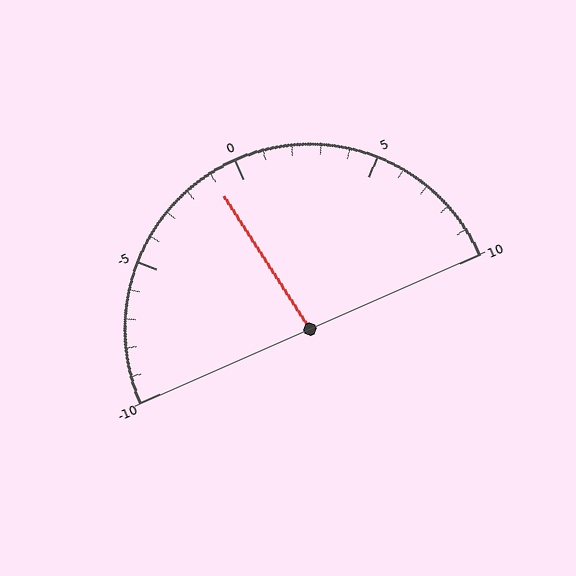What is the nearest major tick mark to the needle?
The nearest major tick mark is 0.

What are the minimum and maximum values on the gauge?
The gauge ranges from -10 to 10.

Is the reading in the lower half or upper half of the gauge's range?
The reading is in the lower half of the range (-10 to 10).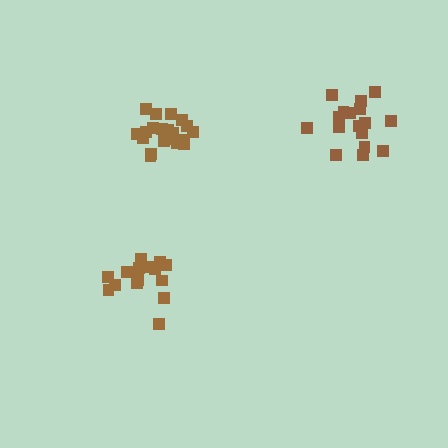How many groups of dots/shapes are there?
There are 3 groups.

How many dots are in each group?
Group 1: 16 dots, Group 2: 21 dots, Group 3: 18 dots (55 total).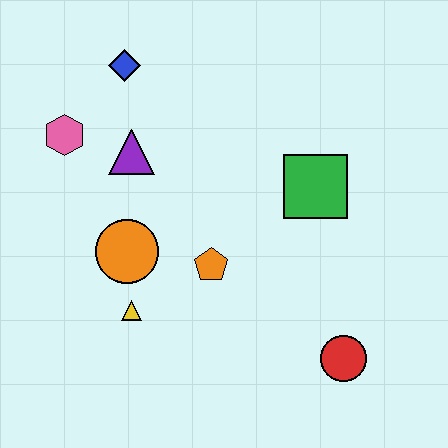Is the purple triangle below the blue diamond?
Yes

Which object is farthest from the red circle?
The blue diamond is farthest from the red circle.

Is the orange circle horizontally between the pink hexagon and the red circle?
Yes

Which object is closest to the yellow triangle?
The orange circle is closest to the yellow triangle.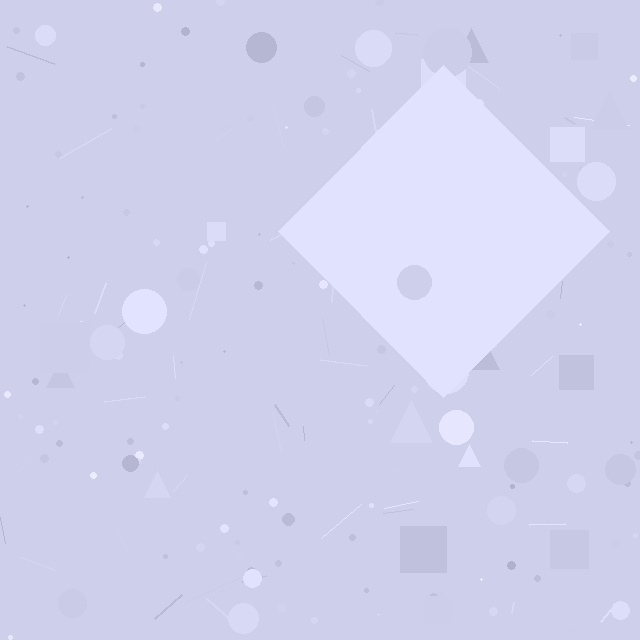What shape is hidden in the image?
A diamond is hidden in the image.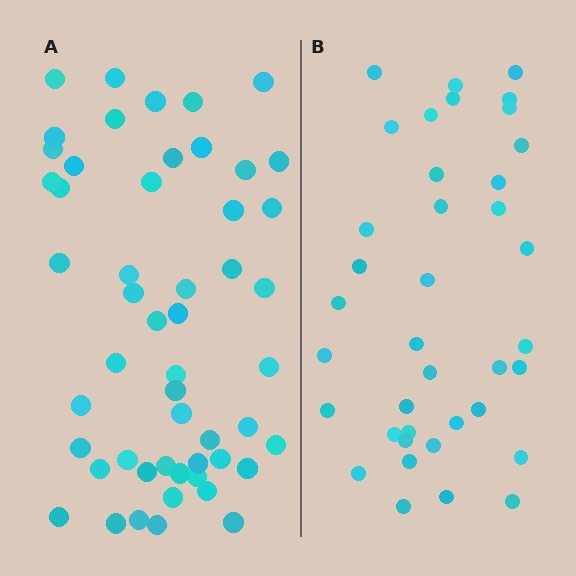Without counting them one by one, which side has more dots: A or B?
Region A (the left region) has more dots.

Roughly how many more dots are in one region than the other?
Region A has approximately 15 more dots than region B.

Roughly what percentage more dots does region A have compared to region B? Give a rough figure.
About 35% more.